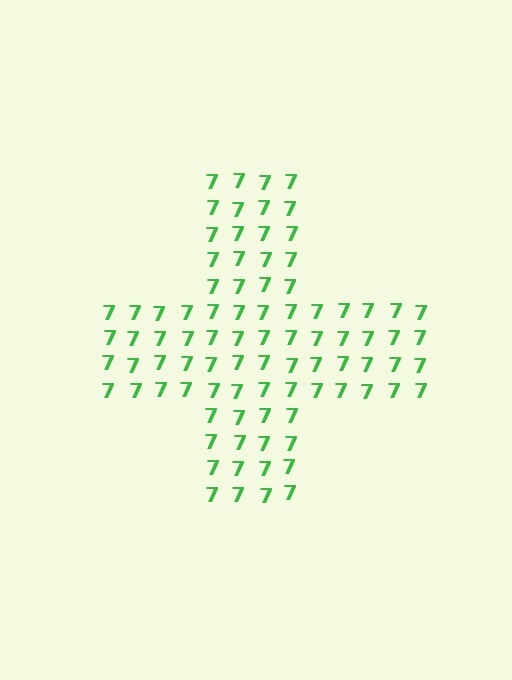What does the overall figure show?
The overall figure shows a cross.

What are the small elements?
The small elements are digit 7's.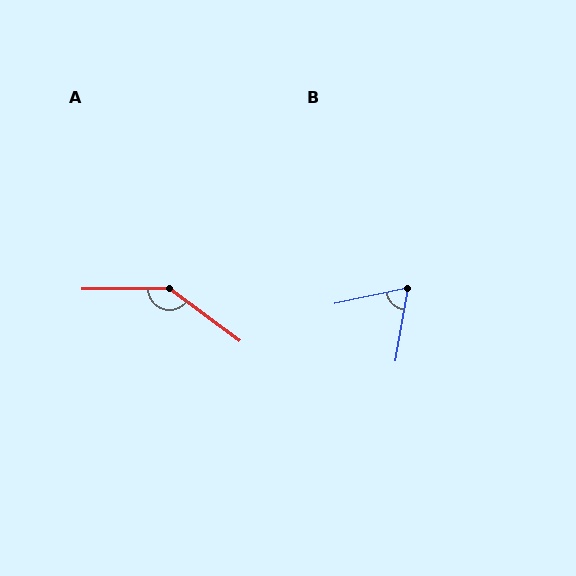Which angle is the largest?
A, at approximately 143 degrees.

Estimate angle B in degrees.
Approximately 68 degrees.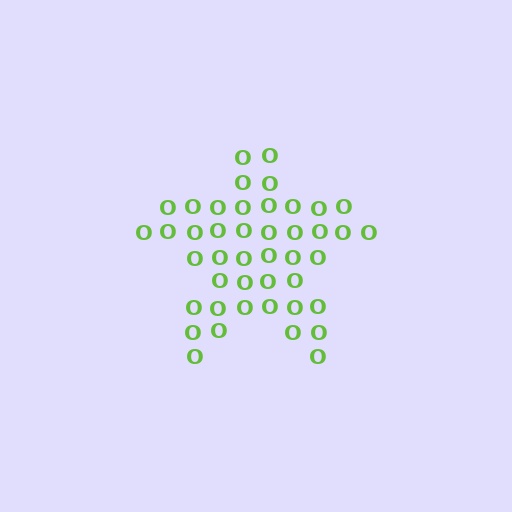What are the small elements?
The small elements are letter O's.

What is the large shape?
The large shape is a star.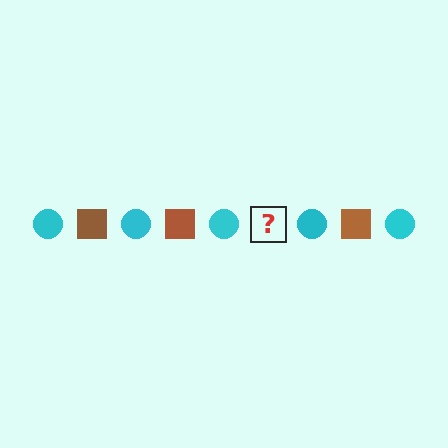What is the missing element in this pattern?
The missing element is a brown square.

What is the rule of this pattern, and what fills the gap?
The rule is that the pattern alternates between cyan circle and brown square. The gap should be filled with a brown square.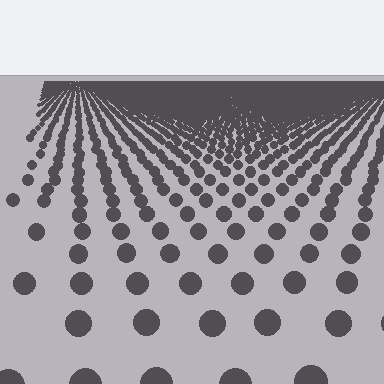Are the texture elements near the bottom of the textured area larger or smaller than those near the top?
Larger. Near the bottom, elements are closer to the viewer and appear at a bigger on-screen size.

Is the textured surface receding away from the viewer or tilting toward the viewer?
The surface is receding away from the viewer. Texture elements get smaller and denser toward the top.